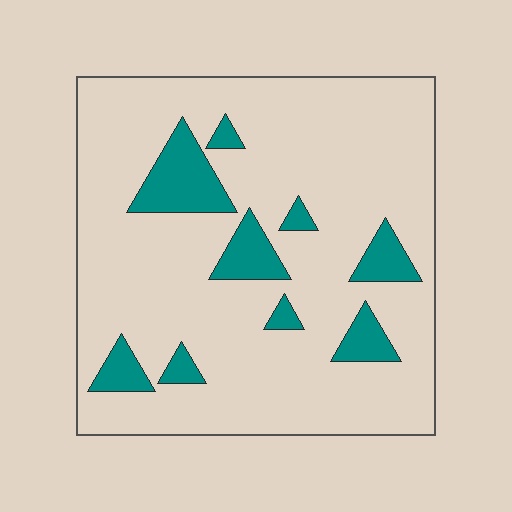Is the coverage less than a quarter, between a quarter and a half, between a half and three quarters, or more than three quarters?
Less than a quarter.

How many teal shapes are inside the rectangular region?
9.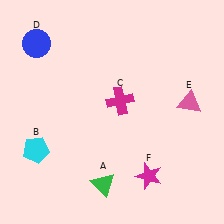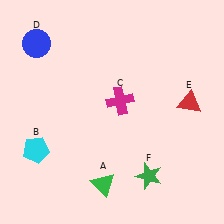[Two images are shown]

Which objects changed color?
E changed from pink to red. F changed from magenta to green.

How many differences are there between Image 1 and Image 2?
There are 2 differences between the two images.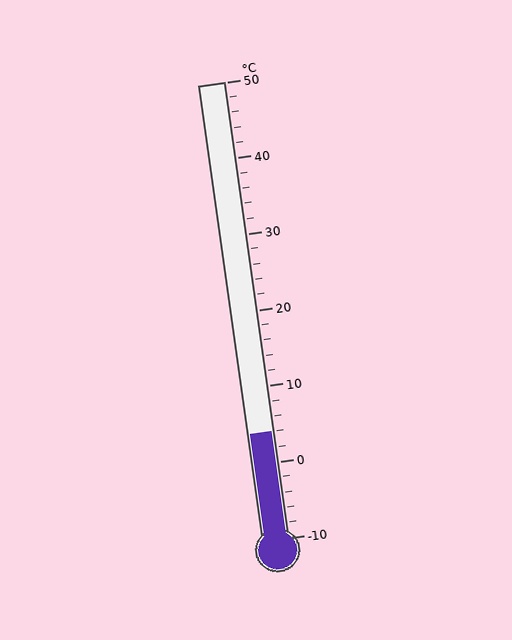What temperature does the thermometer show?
The thermometer shows approximately 4°C.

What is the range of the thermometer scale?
The thermometer scale ranges from -10°C to 50°C.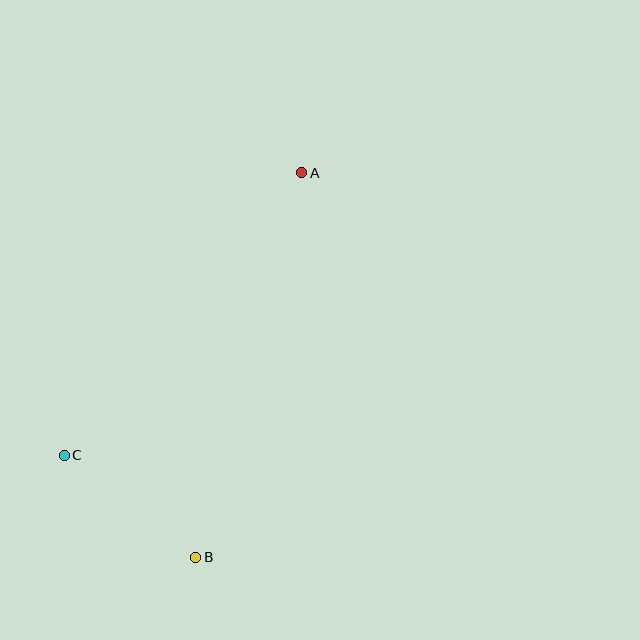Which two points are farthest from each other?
Points A and B are farthest from each other.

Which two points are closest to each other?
Points B and C are closest to each other.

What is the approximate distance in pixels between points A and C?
The distance between A and C is approximately 369 pixels.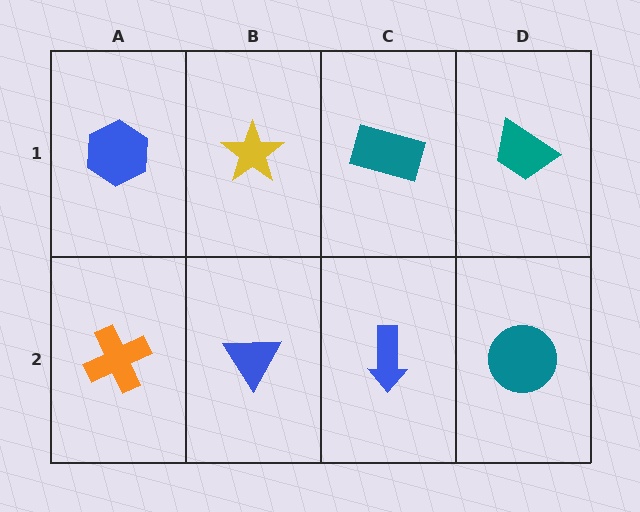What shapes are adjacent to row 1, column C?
A blue arrow (row 2, column C), a yellow star (row 1, column B), a teal trapezoid (row 1, column D).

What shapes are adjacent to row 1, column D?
A teal circle (row 2, column D), a teal rectangle (row 1, column C).